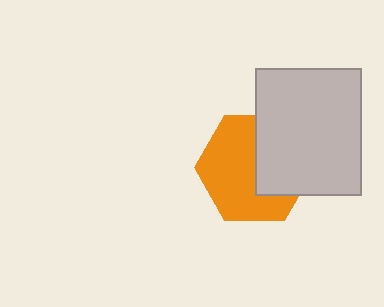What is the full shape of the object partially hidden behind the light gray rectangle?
The partially hidden object is an orange hexagon.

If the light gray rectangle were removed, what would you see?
You would see the complete orange hexagon.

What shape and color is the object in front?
The object in front is a light gray rectangle.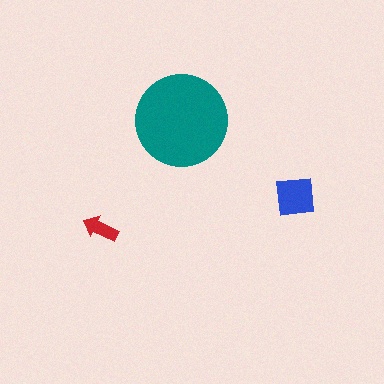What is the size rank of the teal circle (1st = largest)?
1st.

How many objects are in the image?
There are 3 objects in the image.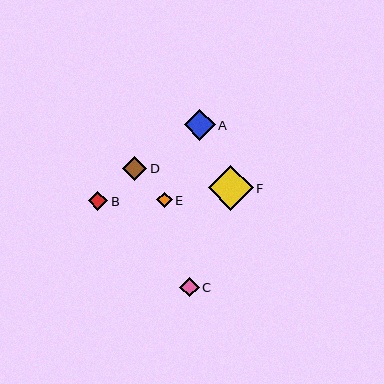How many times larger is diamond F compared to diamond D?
Diamond F is approximately 1.8 times the size of diamond D.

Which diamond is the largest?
Diamond F is the largest with a size of approximately 45 pixels.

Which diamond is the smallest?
Diamond E is the smallest with a size of approximately 15 pixels.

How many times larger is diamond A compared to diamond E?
Diamond A is approximately 2.0 times the size of diamond E.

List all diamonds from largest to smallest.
From largest to smallest: F, A, D, B, C, E.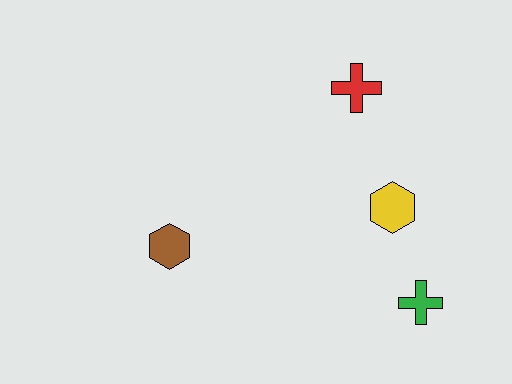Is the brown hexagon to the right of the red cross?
No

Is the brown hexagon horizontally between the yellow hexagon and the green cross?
No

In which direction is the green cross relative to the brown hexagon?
The green cross is to the right of the brown hexagon.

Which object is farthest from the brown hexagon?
The green cross is farthest from the brown hexagon.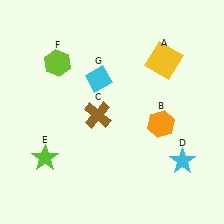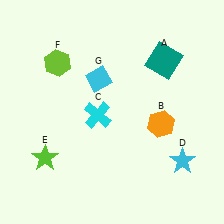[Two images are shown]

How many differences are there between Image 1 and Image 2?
There are 2 differences between the two images.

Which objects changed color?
A changed from yellow to teal. C changed from brown to cyan.